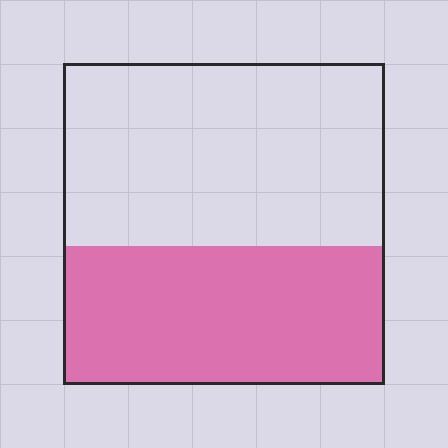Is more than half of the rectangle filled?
No.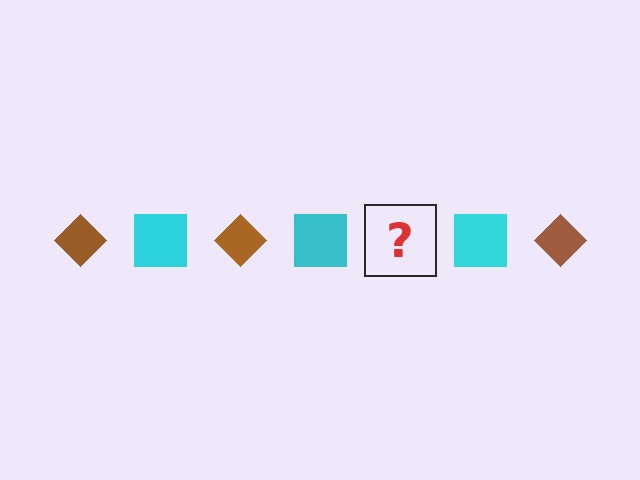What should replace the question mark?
The question mark should be replaced with a brown diamond.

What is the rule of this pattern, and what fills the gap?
The rule is that the pattern alternates between brown diamond and cyan square. The gap should be filled with a brown diamond.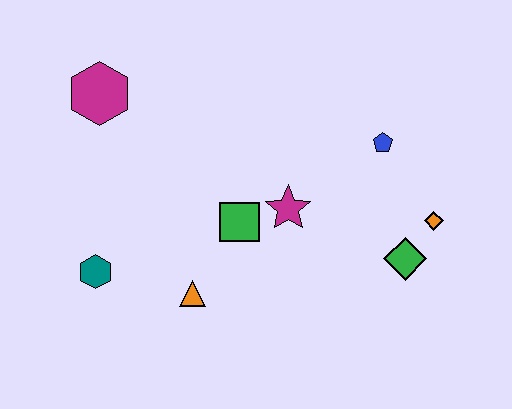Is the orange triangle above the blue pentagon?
No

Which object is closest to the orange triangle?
The green square is closest to the orange triangle.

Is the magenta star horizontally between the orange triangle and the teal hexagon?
No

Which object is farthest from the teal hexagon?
The orange diamond is farthest from the teal hexagon.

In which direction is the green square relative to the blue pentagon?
The green square is to the left of the blue pentagon.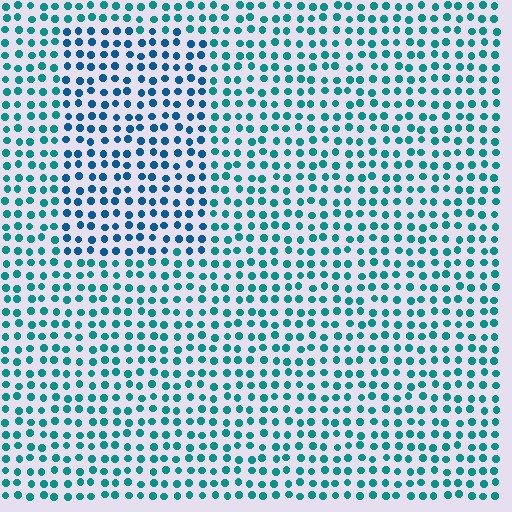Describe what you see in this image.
The image is filled with small teal elements in a uniform arrangement. A rectangle-shaped region is visible where the elements are tinted to a slightly different hue, forming a subtle color boundary.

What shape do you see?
I see a rectangle.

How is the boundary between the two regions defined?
The boundary is defined purely by a slight shift in hue (about 30 degrees). Spacing, size, and orientation are identical on both sides.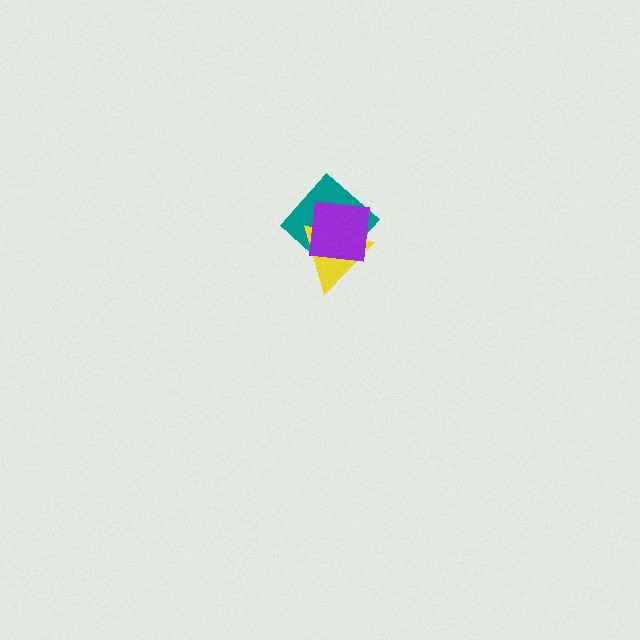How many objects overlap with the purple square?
2 objects overlap with the purple square.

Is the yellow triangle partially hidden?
Yes, it is partially covered by another shape.